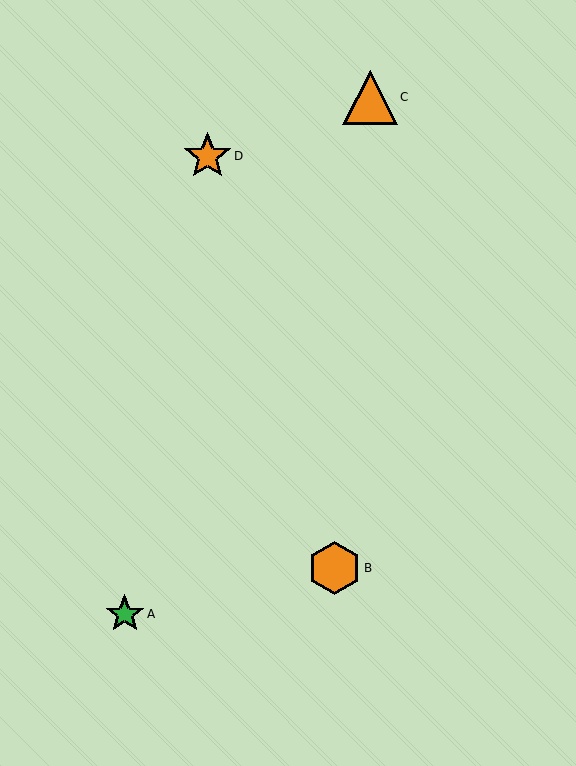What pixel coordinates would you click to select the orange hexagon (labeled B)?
Click at (334, 568) to select the orange hexagon B.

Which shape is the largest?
The orange triangle (labeled C) is the largest.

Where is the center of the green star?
The center of the green star is at (125, 614).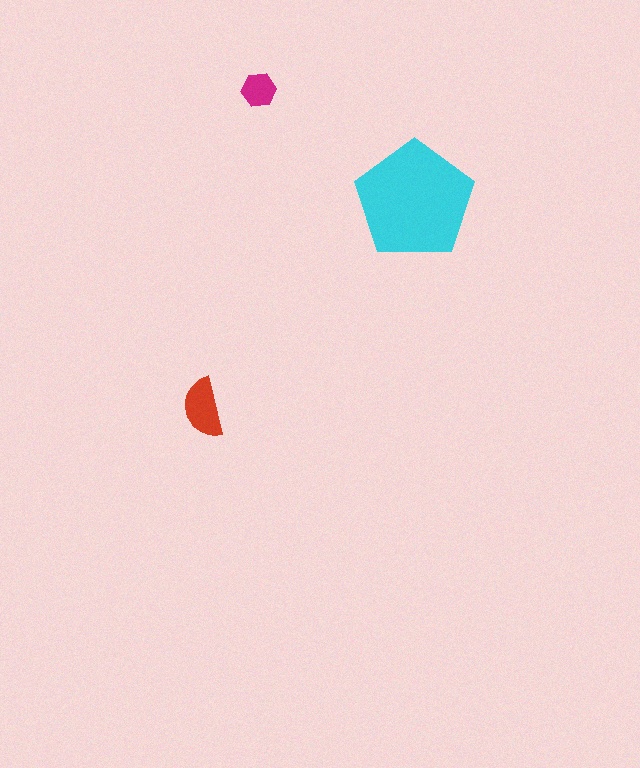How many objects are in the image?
There are 3 objects in the image.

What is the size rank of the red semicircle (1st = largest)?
2nd.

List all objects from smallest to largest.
The magenta hexagon, the red semicircle, the cyan pentagon.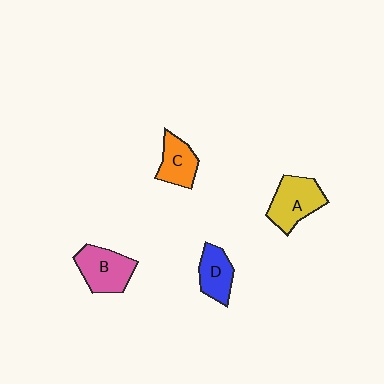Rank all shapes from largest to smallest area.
From largest to smallest: A (yellow), B (pink), C (orange), D (blue).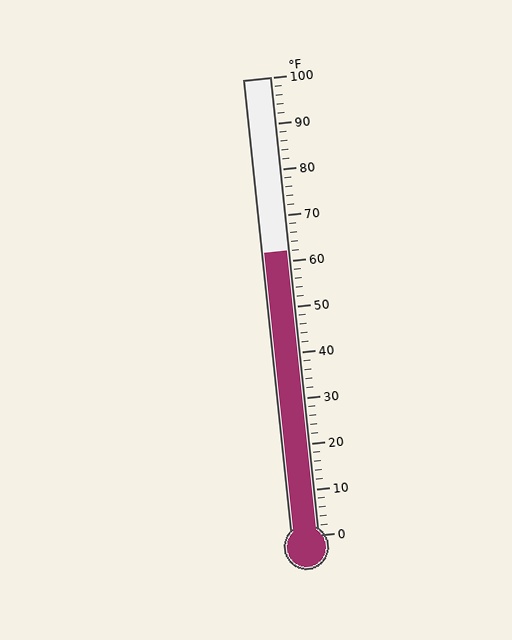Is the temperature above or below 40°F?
The temperature is above 40°F.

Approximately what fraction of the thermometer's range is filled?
The thermometer is filled to approximately 60% of its range.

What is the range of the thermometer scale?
The thermometer scale ranges from 0°F to 100°F.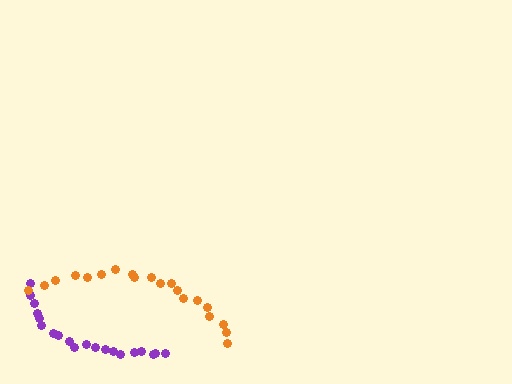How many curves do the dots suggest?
There are 2 distinct paths.